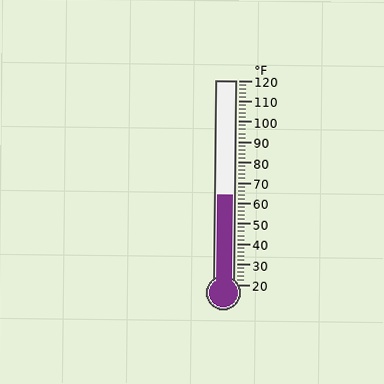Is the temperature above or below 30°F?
The temperature is above 30°F.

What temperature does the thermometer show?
The thermometer shows approximately 64°F.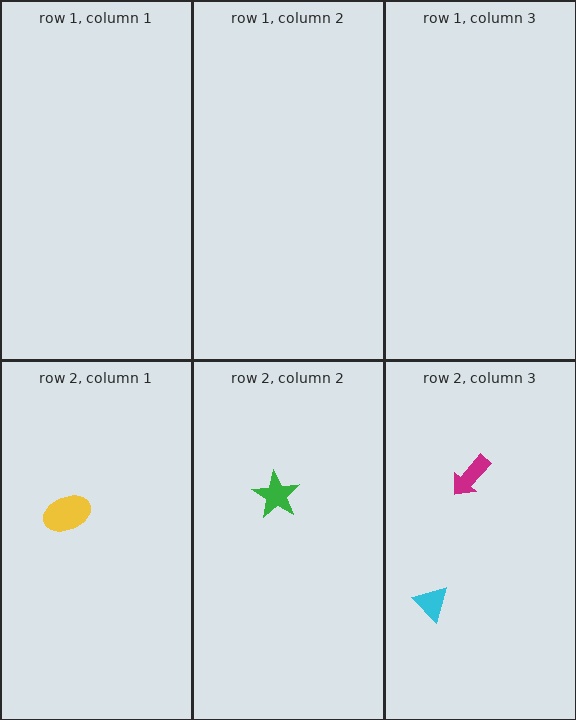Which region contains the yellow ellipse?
The row 2, column 1 region.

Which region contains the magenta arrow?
The row 2, column 3 region.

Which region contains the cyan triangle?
The row 2, column 3 region.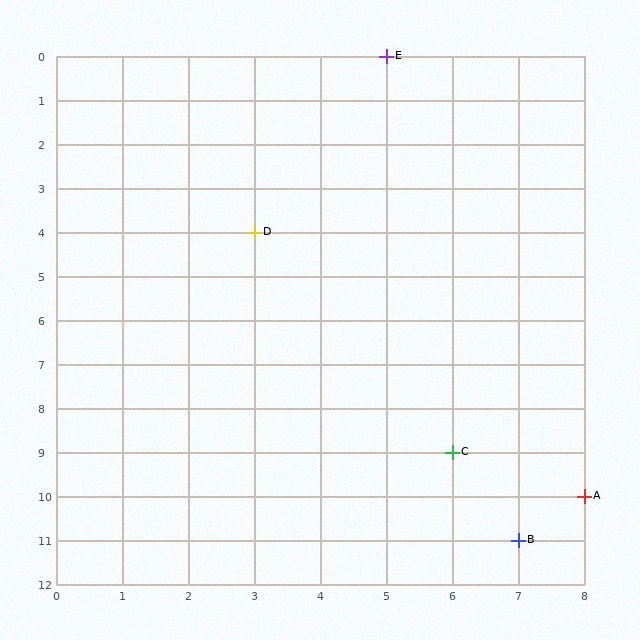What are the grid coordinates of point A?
Point A is at grid coordinates (8, 10).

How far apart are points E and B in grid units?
Points E and B are 2 columns and 11 rows apart (about 11.2 grid units diagonally).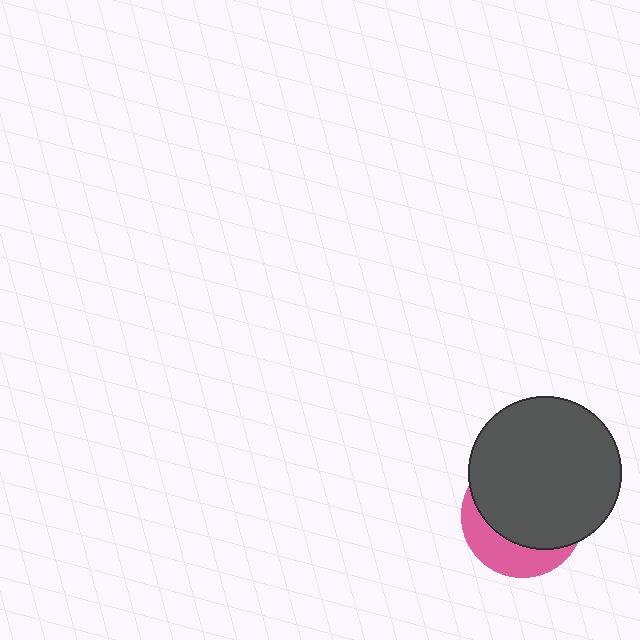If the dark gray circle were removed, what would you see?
You would see the complete pink circle.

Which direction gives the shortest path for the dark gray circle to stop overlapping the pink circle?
Moving up gives the shortest separation.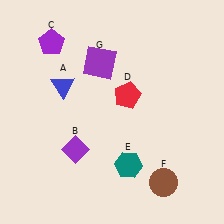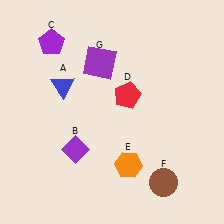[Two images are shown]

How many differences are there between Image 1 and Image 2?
There is 1 difference between the two images.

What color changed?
The hexagon (E) changed from teal in Image 1 to orange in Image 2.